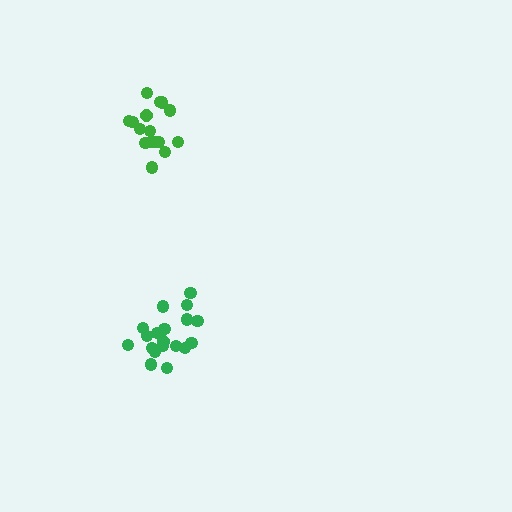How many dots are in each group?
Group 1: 16 dots, Group 2: 19 dots (35 total).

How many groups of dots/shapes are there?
There are 2 groups.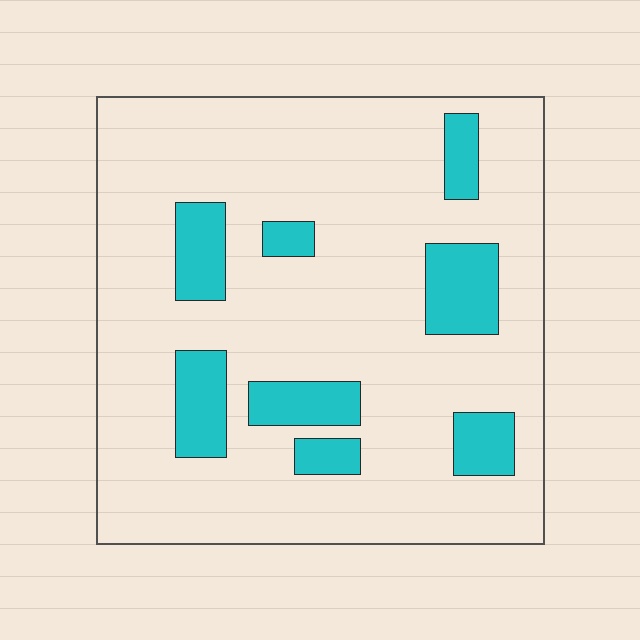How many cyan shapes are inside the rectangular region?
8.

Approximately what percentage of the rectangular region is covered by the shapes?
Approximately 15%.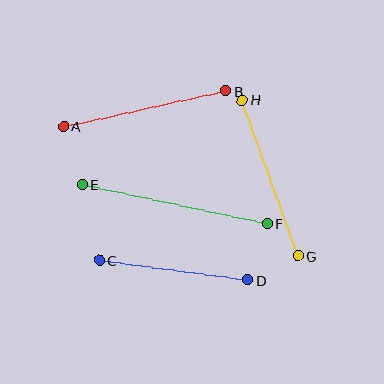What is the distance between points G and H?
The distance is approximately 166 pixels.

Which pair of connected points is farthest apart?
Points E and F are farthest apart.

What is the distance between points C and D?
The distance is approximately 149 pixels.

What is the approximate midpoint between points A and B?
The midpoint is at approximately (145, 109) pixels.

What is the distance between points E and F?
The distance is approximately 189 pixels.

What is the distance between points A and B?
The distance is approximately 166 pixels.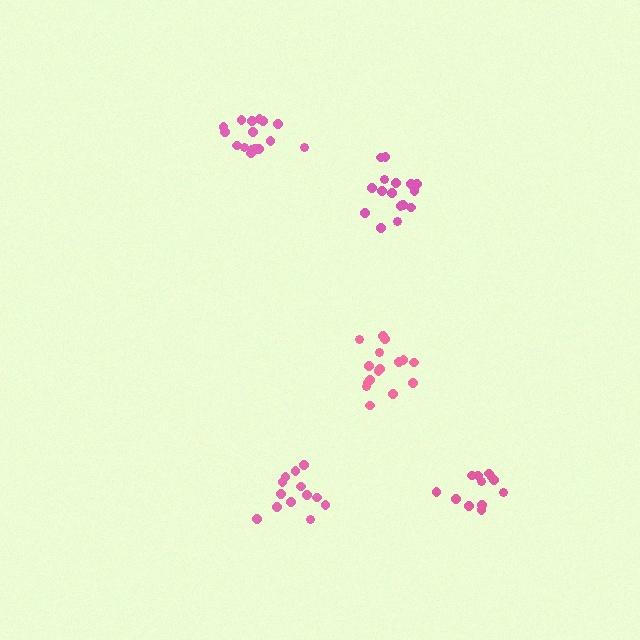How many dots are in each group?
Group 1: 16 dots, Group 2: 16 dots, Group 3: 13 dots, Group 4: 12 dots, Group 5: 17 dots (74 total).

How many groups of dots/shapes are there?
There are 5 groups.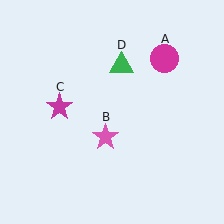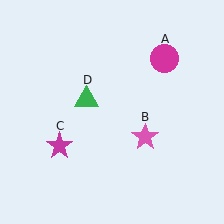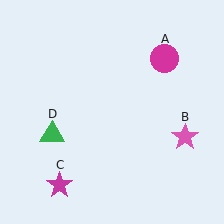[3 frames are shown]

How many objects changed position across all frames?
3 objects changed position: pink star (object B), magenta star (object C), green triangle (object D).